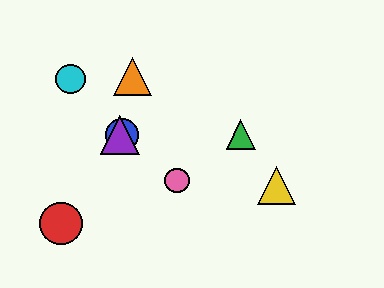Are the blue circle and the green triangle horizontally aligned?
Yes, both are at y≈135.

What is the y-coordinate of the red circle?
The red circle is at y≈223.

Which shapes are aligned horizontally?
The blue circle, the green triangle, the purple triangle are aligned horizontally.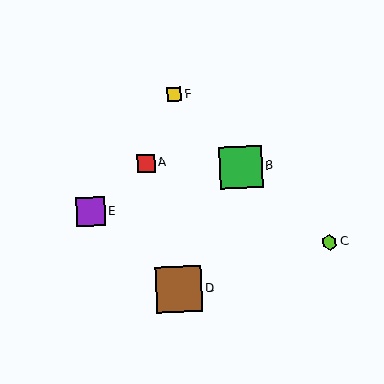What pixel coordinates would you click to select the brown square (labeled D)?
Click at (179, 290) to select the brown square D.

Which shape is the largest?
The brown square (labeled D) is the largest.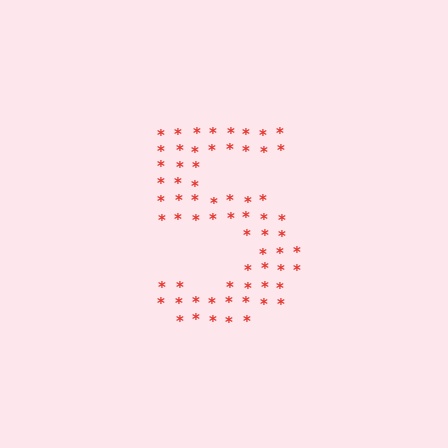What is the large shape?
The large shape is the digit 5.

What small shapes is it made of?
It is made of small asterisks.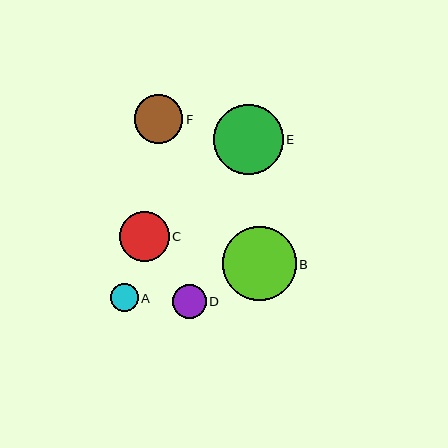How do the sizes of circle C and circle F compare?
Circle C and circle F are approximately the same size.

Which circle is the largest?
Circle B is the largest with a size of approximately 74 pixels.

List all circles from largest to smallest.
From largest to smallest: B, E, C, F, D, A.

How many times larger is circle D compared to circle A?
Circle D is approximately 1.2 times the size of circle A.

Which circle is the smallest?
Circle A is the smallest with a size of approximately 28 pixels.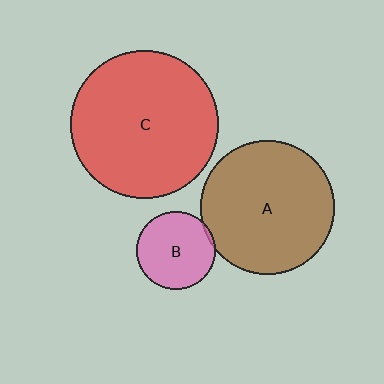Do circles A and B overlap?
Yes.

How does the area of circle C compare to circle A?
Approximately 1.2 times.